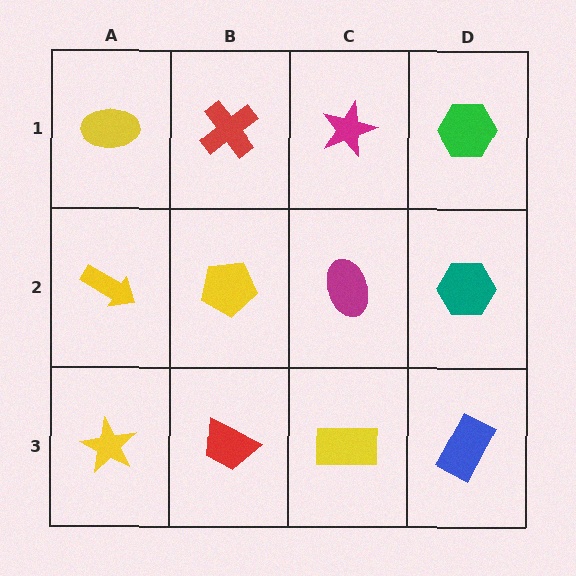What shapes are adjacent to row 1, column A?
A yellow arrow (row 2, column A), a red cross (row 1, column B).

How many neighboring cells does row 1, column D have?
2.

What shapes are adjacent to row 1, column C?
A magenta ellipse (row 2, column C), a red cross (row 1, column B), a green hexagon (row 1, column D).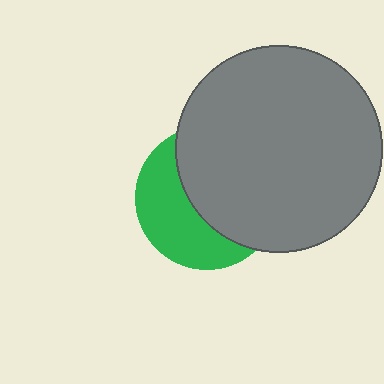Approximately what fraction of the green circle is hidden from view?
Roughly 57% of the green circle is hidden behind the gray circle.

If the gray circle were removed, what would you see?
You would see the complete green circle.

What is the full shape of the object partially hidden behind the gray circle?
The partially hidden object is a green circle.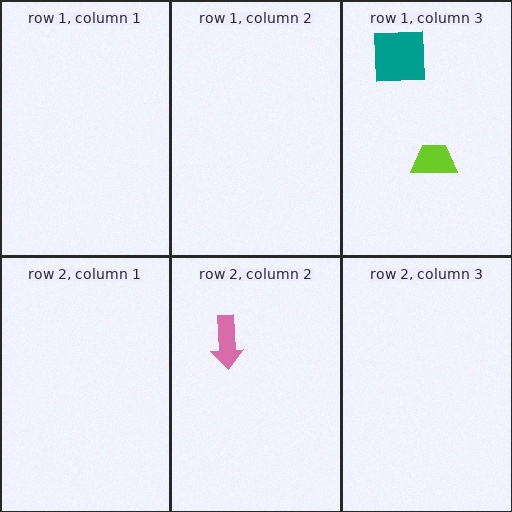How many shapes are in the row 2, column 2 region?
1.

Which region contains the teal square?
The row 1, column 3 region.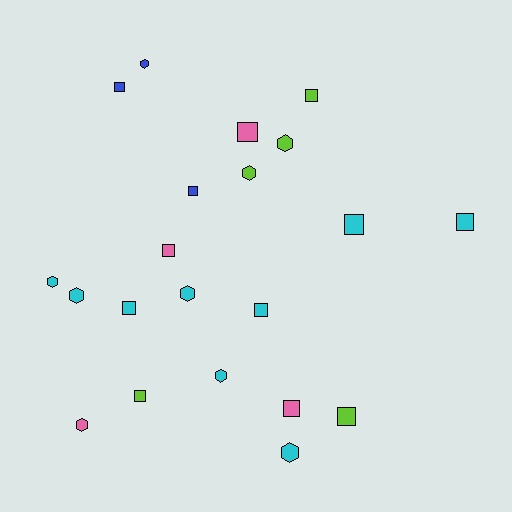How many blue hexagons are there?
There is 1 blue hexagon.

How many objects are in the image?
There are 21 objects.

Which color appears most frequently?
Cyan, with 9 objects.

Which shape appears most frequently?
Square, with 12 objects.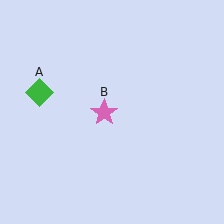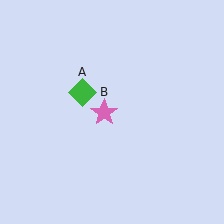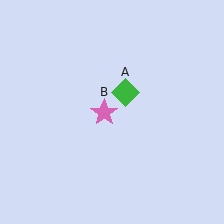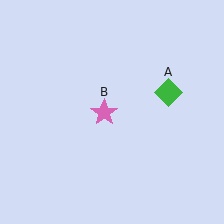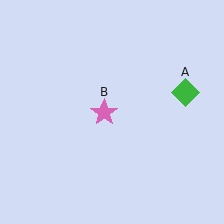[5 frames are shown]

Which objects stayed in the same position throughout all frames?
Pink star (object B) remained stationary.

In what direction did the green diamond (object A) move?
The green diamond (object A) moved right.